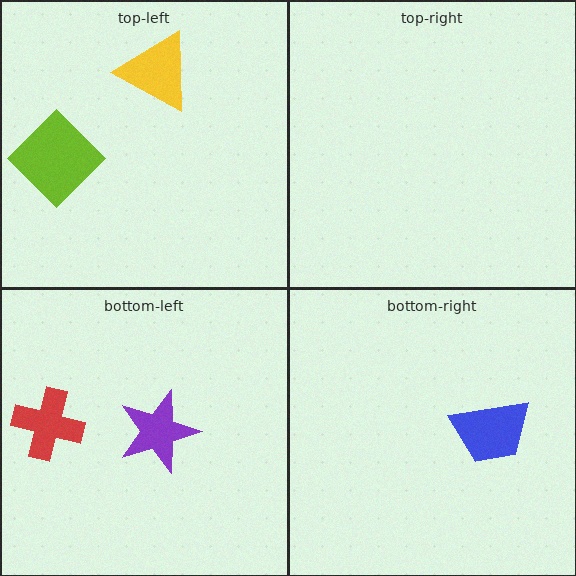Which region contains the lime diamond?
The top-left region.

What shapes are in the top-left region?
The yellow triangle, the lime diamond.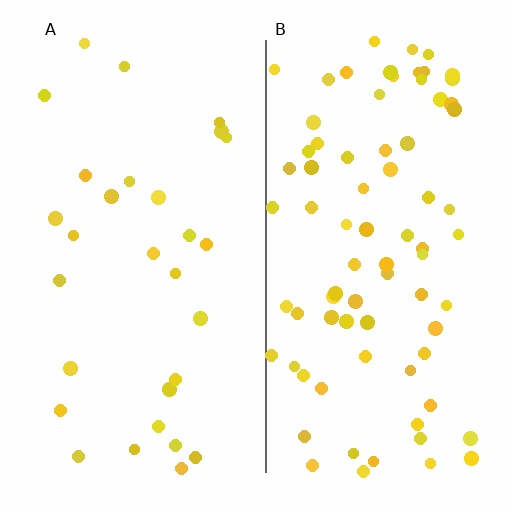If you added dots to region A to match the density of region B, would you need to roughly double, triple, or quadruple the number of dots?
Approximately triple.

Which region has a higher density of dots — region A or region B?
B (the right).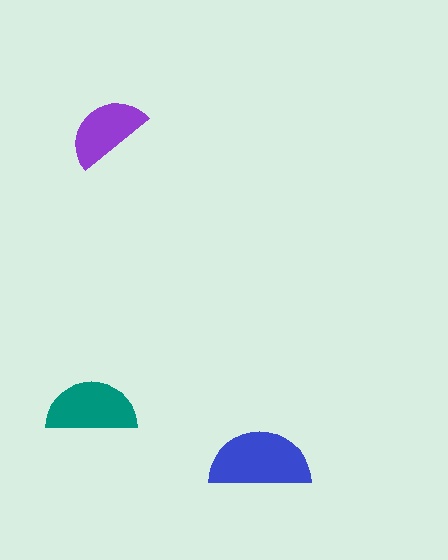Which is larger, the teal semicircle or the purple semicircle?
The teal one.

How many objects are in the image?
There are 3 objects in the image.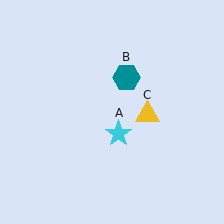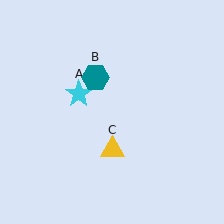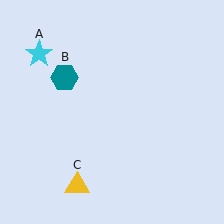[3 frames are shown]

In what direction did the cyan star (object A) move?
The cyan star (object A) moved up and to the left.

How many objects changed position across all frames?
3 objects changed position: cyan star (object A), teal hexagon (object B), yellow triangle (object C).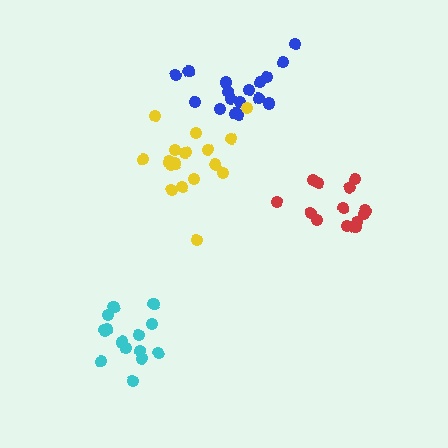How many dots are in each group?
Group 1: 14 dots, Group 2: 17 dots, Group 3: 17 dots, Group 4: 13 dots (61 total).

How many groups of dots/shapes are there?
There are 4 groups.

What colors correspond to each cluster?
The clusters are colored: cyan, blue, yellow, red.